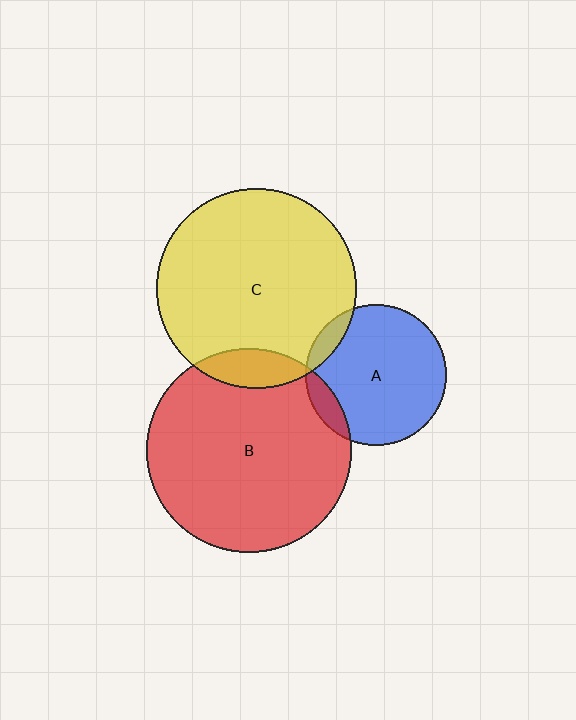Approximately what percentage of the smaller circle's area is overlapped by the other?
Approximately 10%.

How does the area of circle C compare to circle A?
Approximately 2.0 times.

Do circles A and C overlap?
Yes.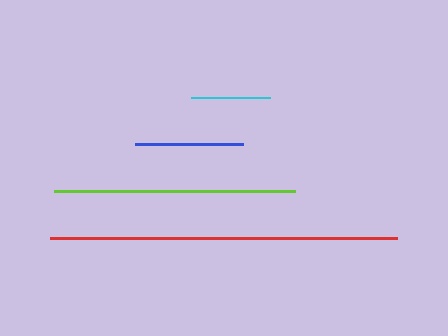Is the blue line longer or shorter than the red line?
The red line is longer than the blue line.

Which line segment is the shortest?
The cyan line is the shortest at approximately 79 pixels.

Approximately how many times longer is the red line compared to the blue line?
The red line is approximately 3.2 times the length of the blue line.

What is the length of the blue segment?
The blue segment is approximately 108 pixels long.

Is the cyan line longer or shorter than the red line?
The red line is longer than the cyan line.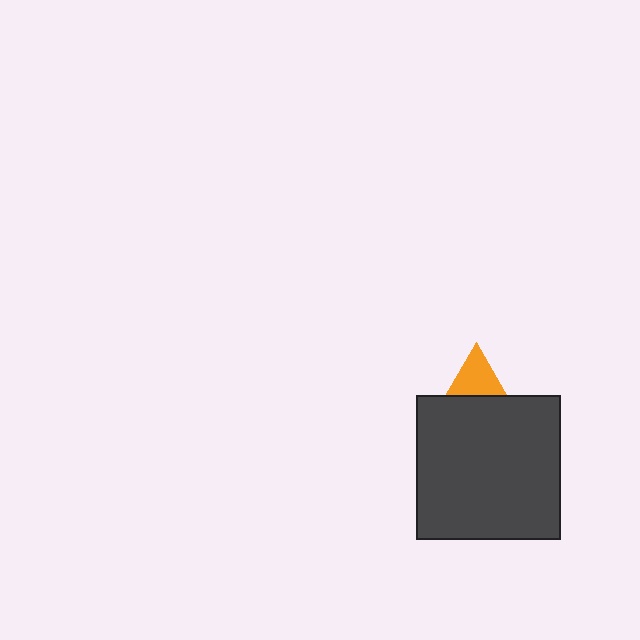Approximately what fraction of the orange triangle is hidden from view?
Roughly 66% of the orange triangle is hidden behind the dark gray square.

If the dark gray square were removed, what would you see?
You would see the complete orange triangle.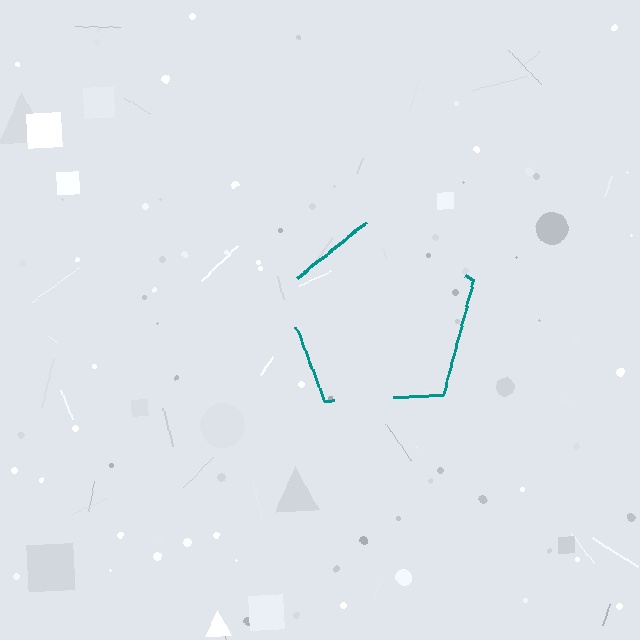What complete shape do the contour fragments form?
The contour fragments form a pentagon.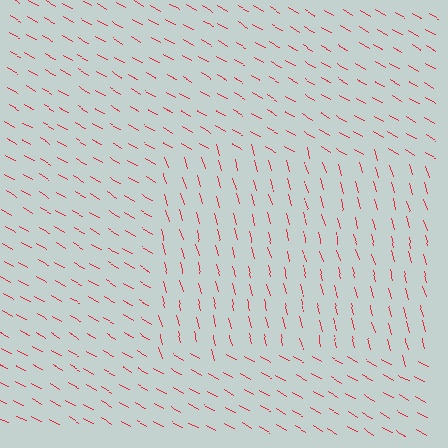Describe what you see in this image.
The image is filled with small red line segments. A rectangle region in the image has lines oriented differently from the surrounding lines, creating a visible texture boundary.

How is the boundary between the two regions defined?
The boundary is defined purely by a change in line orientation (approximately 45 degrees difference). All lines are the same color and thickness.